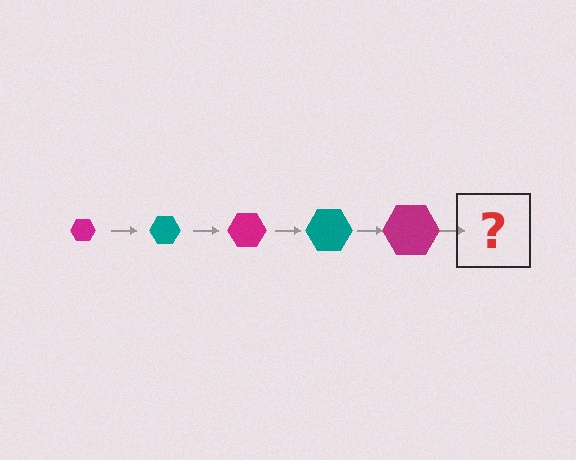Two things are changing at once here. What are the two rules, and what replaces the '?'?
The two rules are that the hexagon grows larger each step and the color cycles through magenta and teal. The '?' should be a teal hexagon, larger than the previous one.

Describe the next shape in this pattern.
It should be a teal hexagon, larger than the previous one.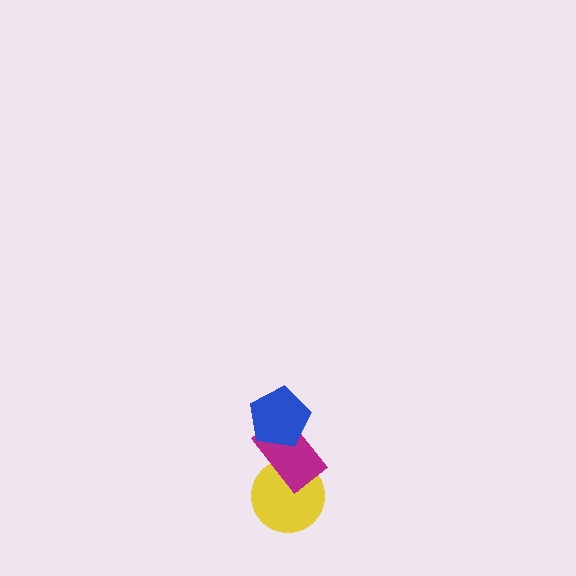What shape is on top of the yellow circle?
The magenta rectangle is on top of the yellow circle.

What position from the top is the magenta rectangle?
The magenta rectangle is 2nd from the top.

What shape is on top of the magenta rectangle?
The blue pentagon is on top of the magenta rectangle.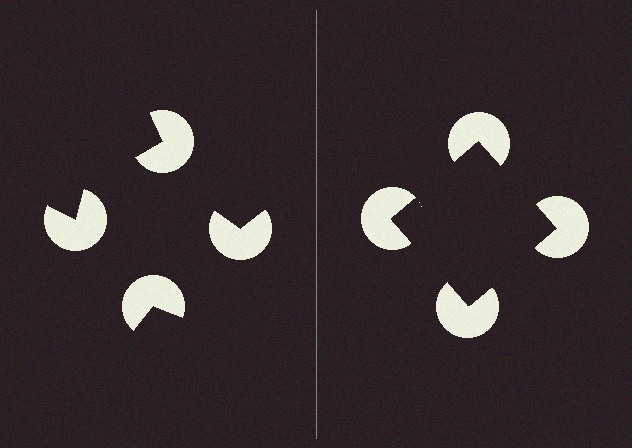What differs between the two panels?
The pac-man discs are positioned identically on both sides; only the wedge orientations differ. On the right they align to a square; on the left they are misaligned.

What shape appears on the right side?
An illusory square.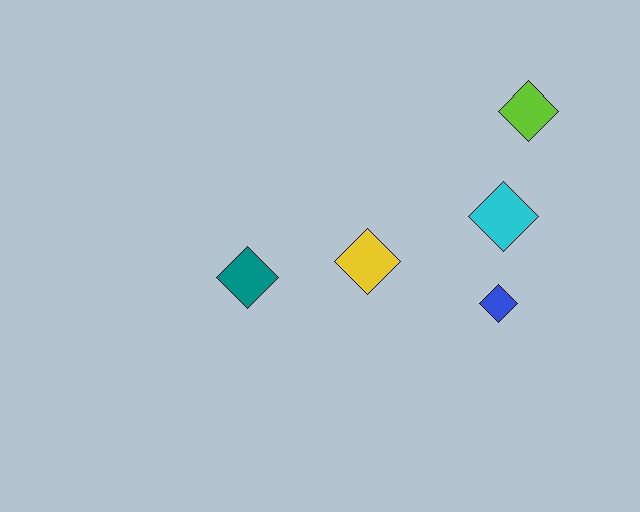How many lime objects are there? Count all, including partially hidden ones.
There is 1 lime object.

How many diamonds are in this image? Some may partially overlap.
There are 5 diamonds.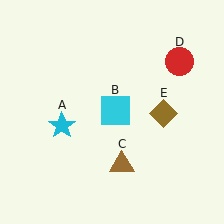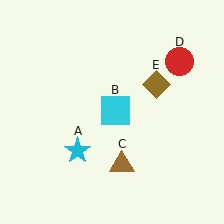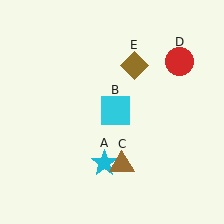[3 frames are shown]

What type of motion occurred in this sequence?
The cyan star (object A), brown diamond (object E) rotated counterclockwise around the center of the scene.